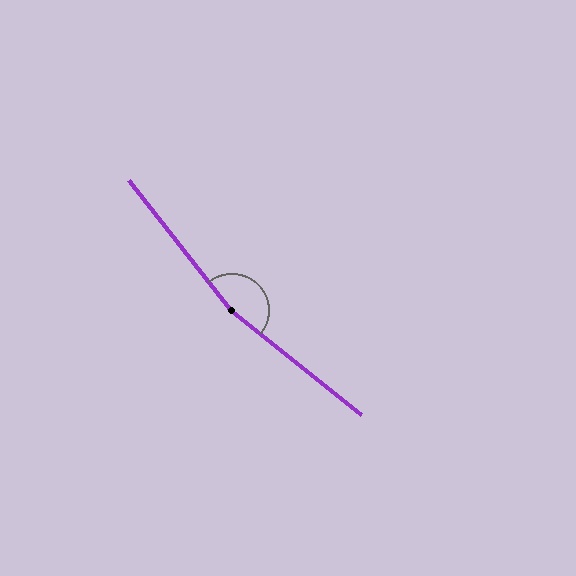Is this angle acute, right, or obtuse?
It is obtuse.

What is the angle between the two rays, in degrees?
Approximately 167 degrees.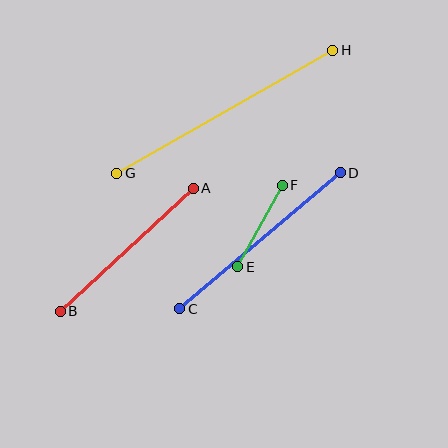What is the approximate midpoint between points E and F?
The midpoint is at approximately (260, 226) pixels.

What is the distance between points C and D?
The distance is approximately 211 pixels.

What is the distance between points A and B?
The distance is approximately 181 pixels.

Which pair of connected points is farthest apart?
Points G and H are farthest apart.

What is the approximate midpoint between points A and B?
The midpoint is at approximately (127, 250) pixels.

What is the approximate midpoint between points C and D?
The midpoint is at approximately (260, 241) pixels.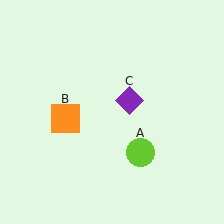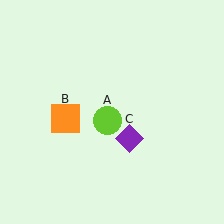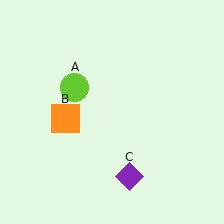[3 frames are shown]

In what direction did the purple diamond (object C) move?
The purple diamond (object C) moved down.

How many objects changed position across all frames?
2 objects changed position: lime circle (object A), purple diamond (object C).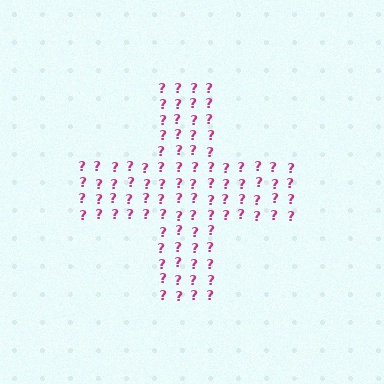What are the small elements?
The small elements are question marks.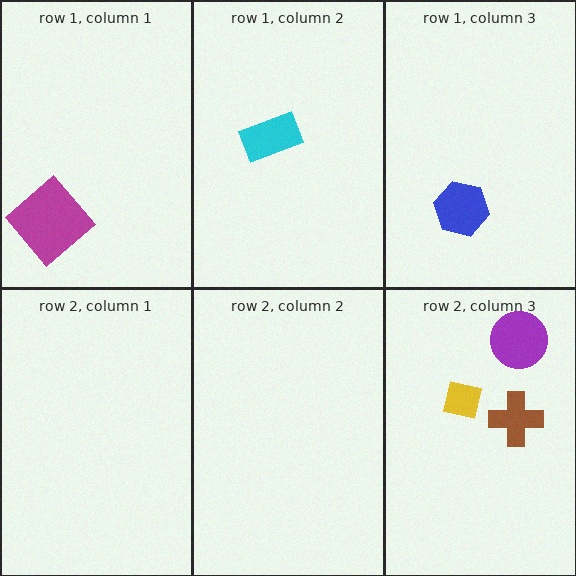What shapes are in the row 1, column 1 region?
The magenta diamond.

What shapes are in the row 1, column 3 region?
The blue hexagon.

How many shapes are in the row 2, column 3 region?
3.